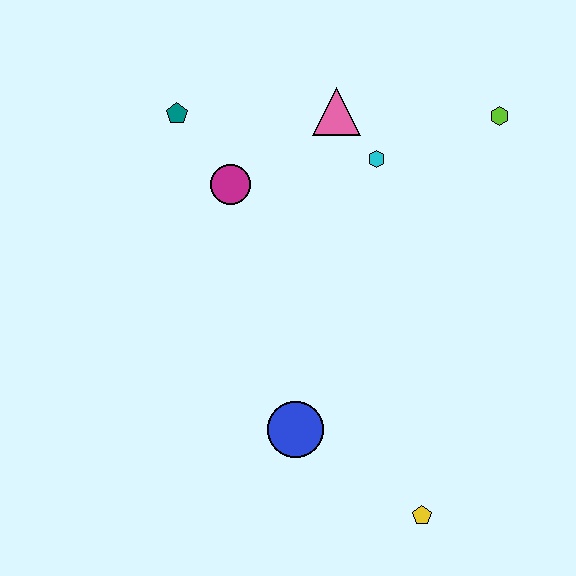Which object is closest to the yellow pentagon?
The blue circle is closest to the yellow pentagon.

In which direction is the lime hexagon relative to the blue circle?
The lime hexagon is above the blue circle.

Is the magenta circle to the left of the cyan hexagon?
Yes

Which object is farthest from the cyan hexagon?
The yellow pentagon is farthest from the cyan hexagon.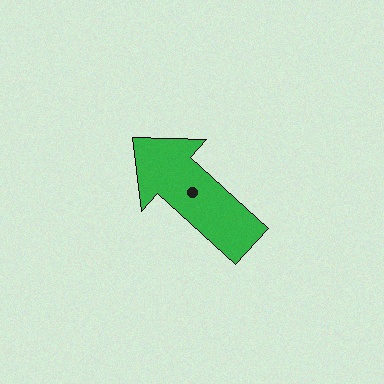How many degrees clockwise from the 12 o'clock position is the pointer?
Approximately 312 degrees.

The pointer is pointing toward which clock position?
Roughly 10 o'clock.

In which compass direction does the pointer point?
Northwest.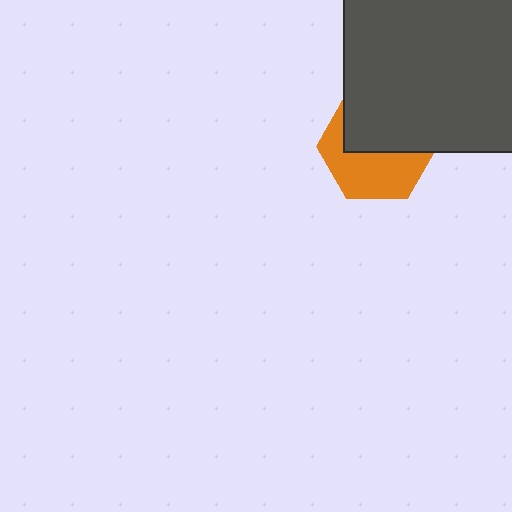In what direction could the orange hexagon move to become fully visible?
The orange hexagon could move down. That would shift it out from behind the dark gray square entirely.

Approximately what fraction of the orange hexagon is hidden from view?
Roughly 50% of the orange hexagon is hidden behind the dark gray square.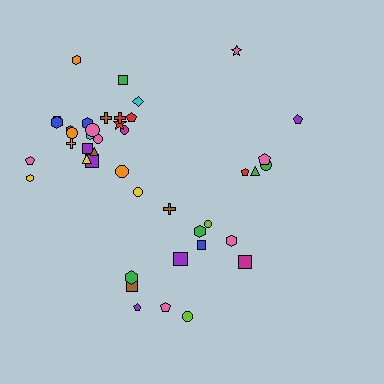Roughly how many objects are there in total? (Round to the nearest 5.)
Roughly 45 objects in total.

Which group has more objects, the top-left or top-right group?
The top-left group.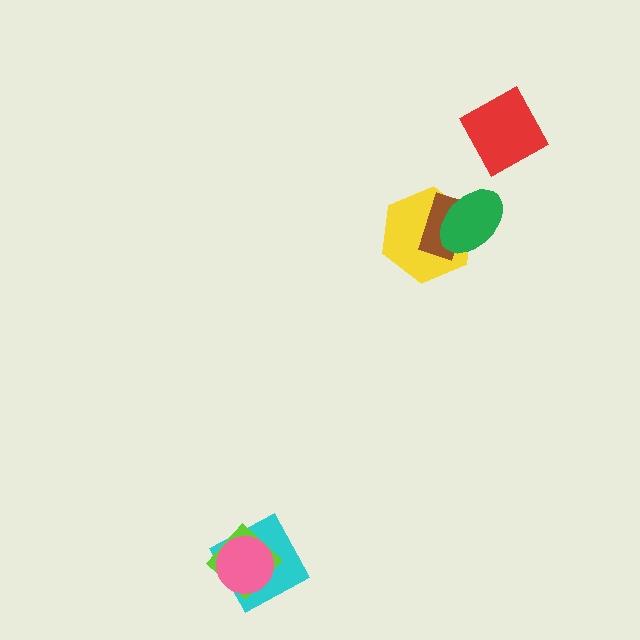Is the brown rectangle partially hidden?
Yes, it is partially covered by another shape.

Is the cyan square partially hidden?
Yes, it is partially covered by another shape.